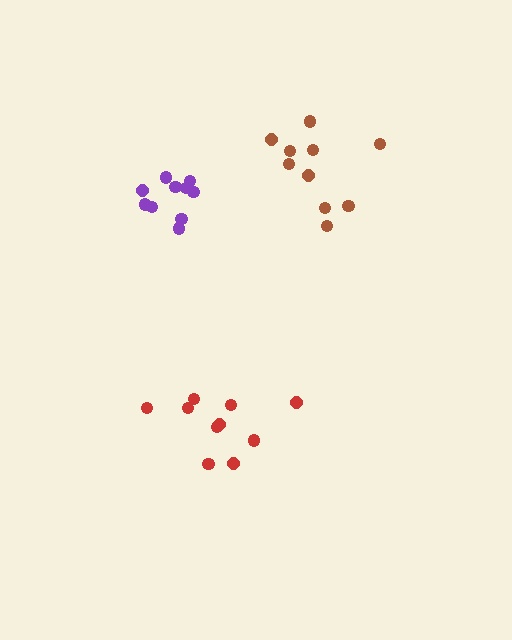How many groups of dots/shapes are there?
There are 3 groups.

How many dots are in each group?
Group 1: 10 dots, Group 2: 10 dots, Group 3: 10 dots (30 total).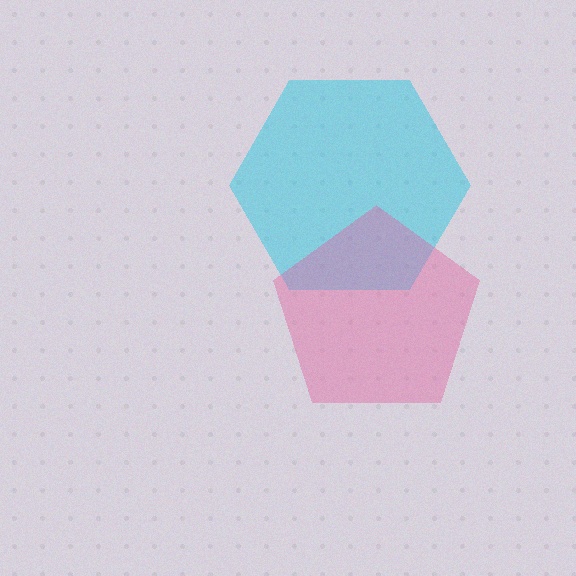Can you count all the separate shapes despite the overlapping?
Yes, there are 2 separate shapes.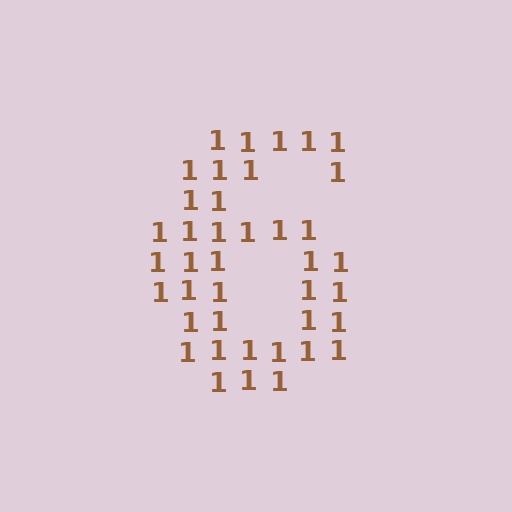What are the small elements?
The small elements are digit 1's.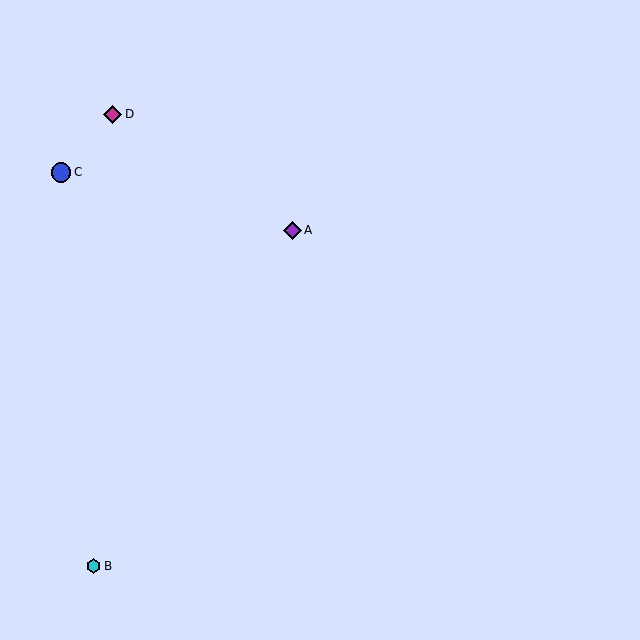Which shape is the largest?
The blue circle (labeled C) is the largest.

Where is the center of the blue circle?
The center of the blue circle is at (61, 172).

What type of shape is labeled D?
Shape D is a magenta diamond.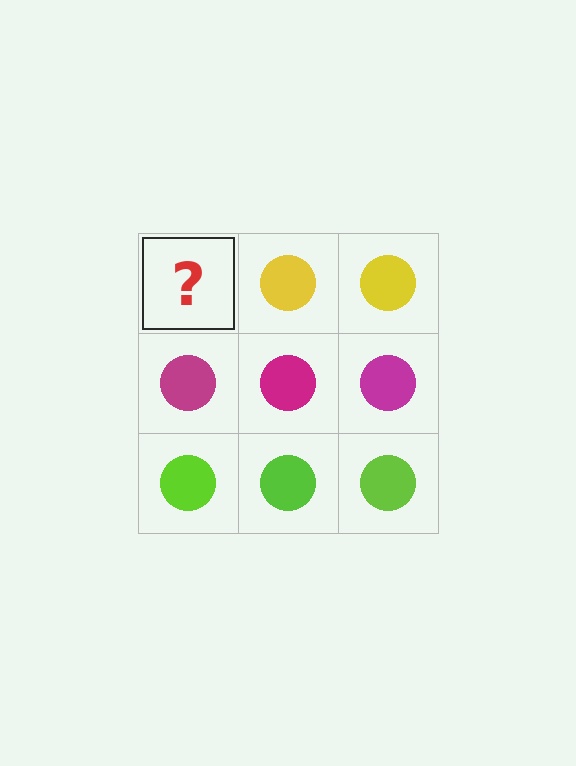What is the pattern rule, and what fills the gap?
The rule is that each row has a consistent color. The gap should be filled with a yellow circle.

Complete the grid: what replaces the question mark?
The question mark should be replaced with a yellow circle.